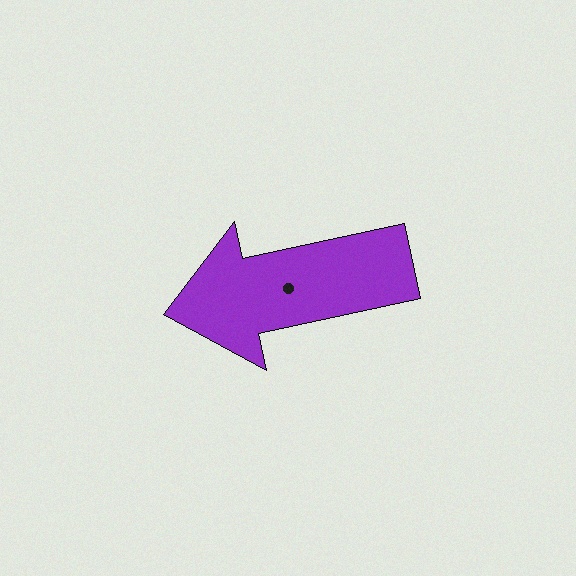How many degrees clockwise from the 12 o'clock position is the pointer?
Approximately 258 degrees.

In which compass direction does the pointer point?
West.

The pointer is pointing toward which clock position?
Roughly 9 o'clock.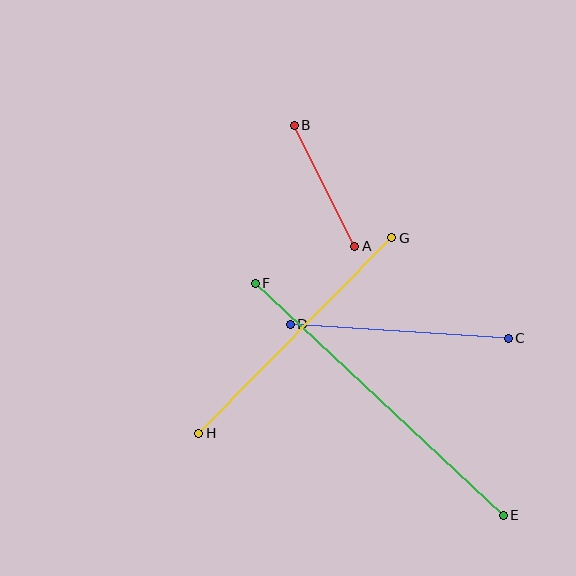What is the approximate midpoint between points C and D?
The midpoint is at approximately (399, 331) pixels.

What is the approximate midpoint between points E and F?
The midpoint is at approximately (379, 399) pixels.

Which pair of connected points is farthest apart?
Points E and F are farthest apart.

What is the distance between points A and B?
The distance is approximately 135 pixels.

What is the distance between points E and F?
The distance is approximately 340 pixels.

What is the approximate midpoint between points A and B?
The midpoint is at approximately (325, 186) pixels.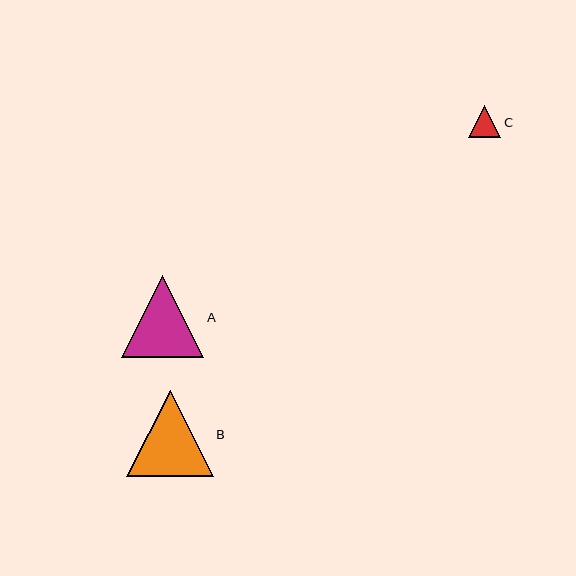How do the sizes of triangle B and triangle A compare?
Triangle B and triangle A are approximately the same size.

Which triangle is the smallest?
Triangle C is the smallest with a size of approximately 32 pixels.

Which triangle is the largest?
Triangle B is the largest with a size of approximately 86 pixels.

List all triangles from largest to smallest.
From largest to smallest: B, A, C.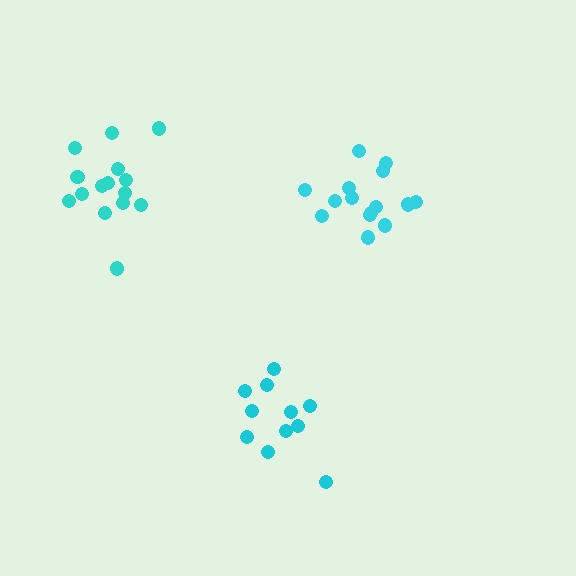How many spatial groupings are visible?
There are 3 spatial groupings.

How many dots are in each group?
Group 1: 15 dots, Group 2: 15 dots, Group 3: 11 dots (41 total).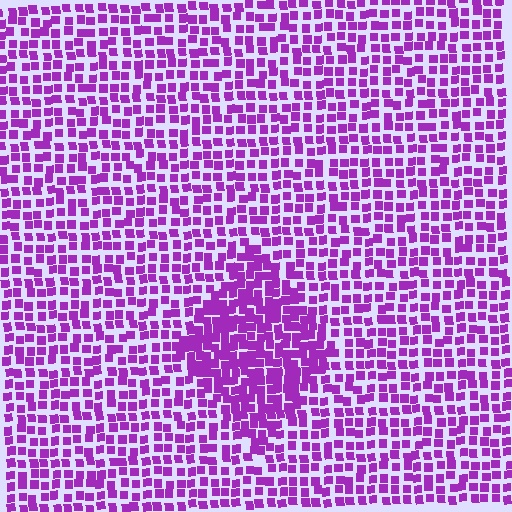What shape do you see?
I see a diamond.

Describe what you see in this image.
The image contains small purple elements arranged at two different densities. A diamond-shaped region is visible where the elements are more densely packed than the surrounding area.